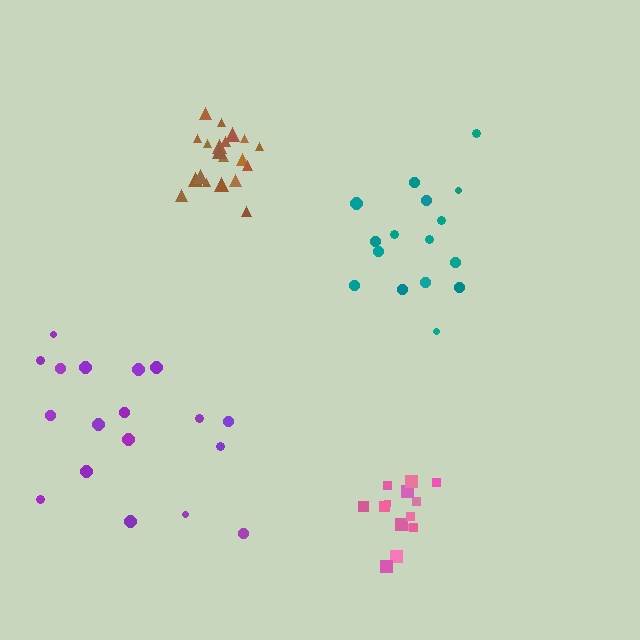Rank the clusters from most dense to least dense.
brown, pink, teal, purple.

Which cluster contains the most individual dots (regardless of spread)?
Brown (20).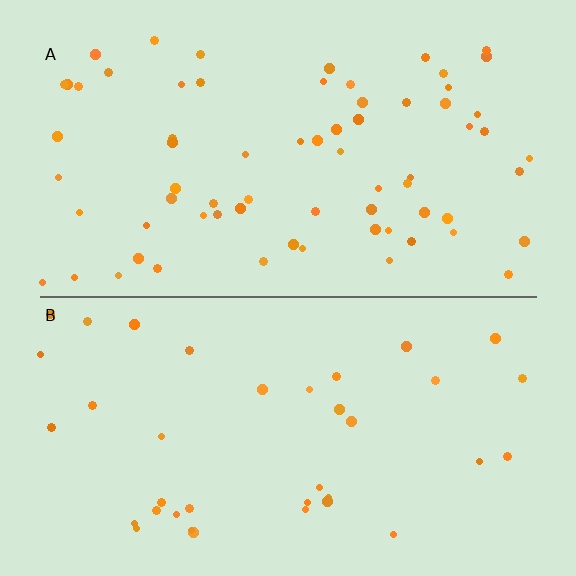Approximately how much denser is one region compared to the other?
Approximately 1.9× — region A over region B.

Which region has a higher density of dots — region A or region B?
A (the top).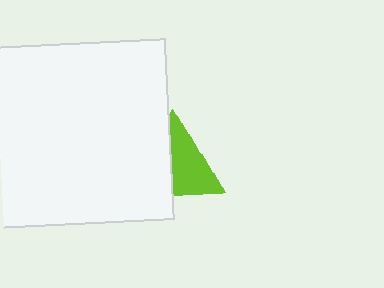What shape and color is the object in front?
The object in front is a white square.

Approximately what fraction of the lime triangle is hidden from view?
Roughly 45% of the lime triangle is hidden behind the white square.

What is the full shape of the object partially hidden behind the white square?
The partially hidden object is a lime triangle.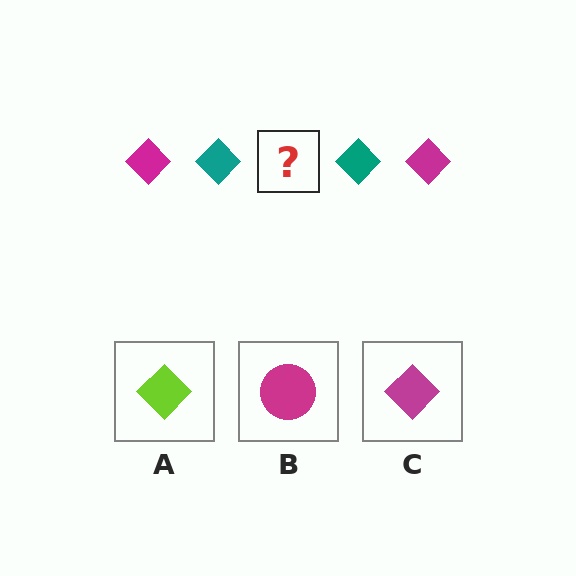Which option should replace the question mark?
Option C.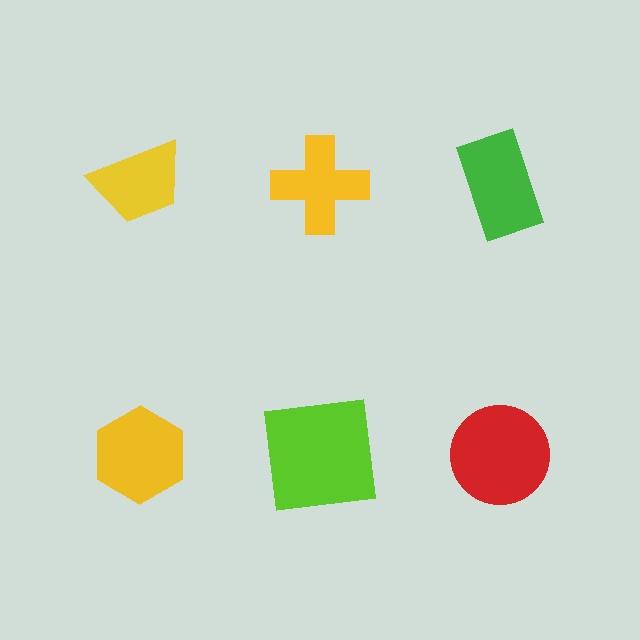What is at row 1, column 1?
A yellow trapezoid.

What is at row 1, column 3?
A green rectangle.